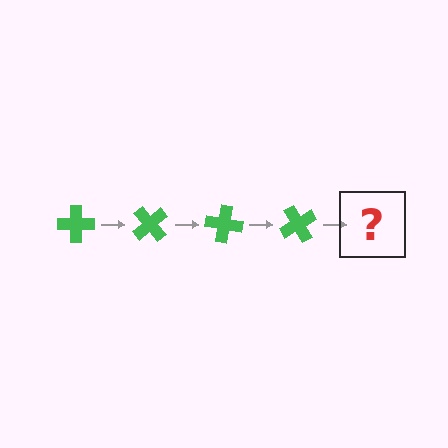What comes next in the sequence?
The next element should be a green cross rotated 200 degrees.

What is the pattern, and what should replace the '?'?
The pattern is that the cross rotates 50 degrees each step. The '?' should be a green cross rotated 200 degrees.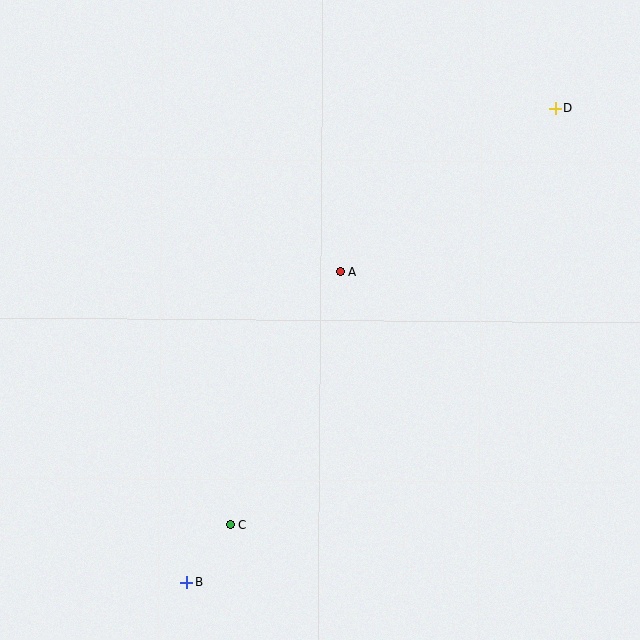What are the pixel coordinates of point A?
Point A is at (341, 272).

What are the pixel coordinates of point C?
Point C is at (231, 525).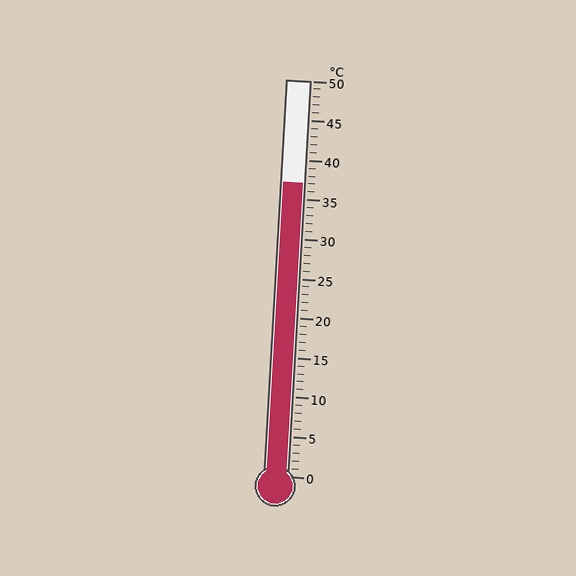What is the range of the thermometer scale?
The thermometer scale ranges from 0°C to 50°C.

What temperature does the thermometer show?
The thermometer shows approximately 37°C.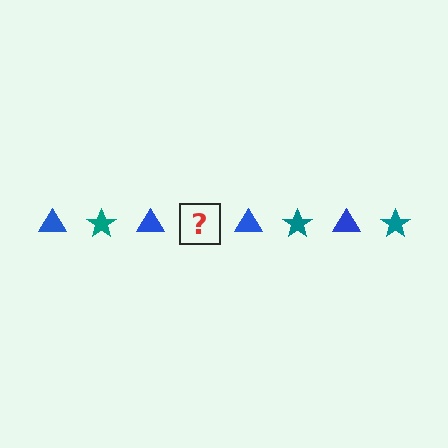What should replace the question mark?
The question mark should be replaced with a teal star.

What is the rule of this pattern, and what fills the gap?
The rule is that the pattern alternates between blue triangle and teal star. The gap should be filled with a teal star.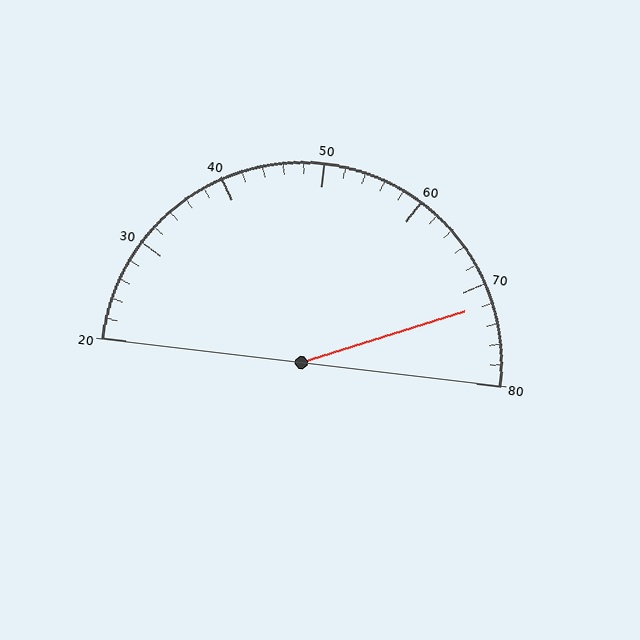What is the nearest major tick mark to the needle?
The nearest major tick mark is 70.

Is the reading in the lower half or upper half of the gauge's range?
The reading is in the upper half of the range (20 to 80).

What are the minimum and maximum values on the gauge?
The gauge ranges from 20 to 80.